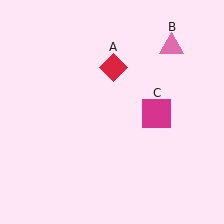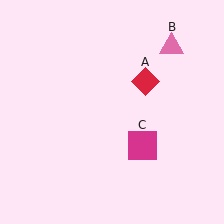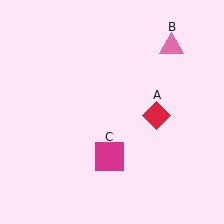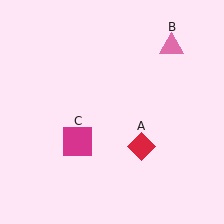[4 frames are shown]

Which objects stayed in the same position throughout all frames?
Pink triangle (object B) remained stationary.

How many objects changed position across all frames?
2 objects changed position: red diamond (object A), magenta square (object C).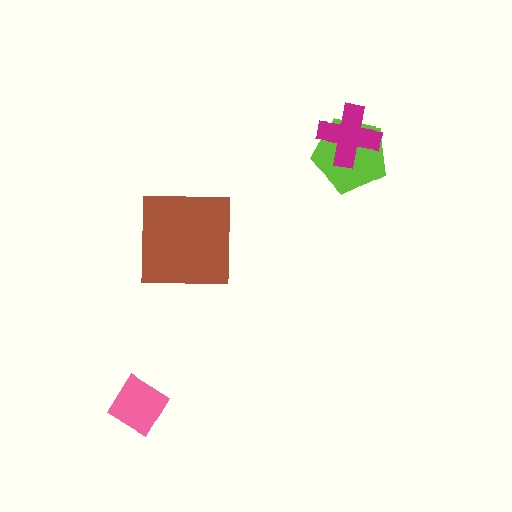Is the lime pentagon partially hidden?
Yes, it is partially covered by another shape.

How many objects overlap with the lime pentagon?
1 object overlaps with the lime pentagon.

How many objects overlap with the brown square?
0 objects overlap with the brown square.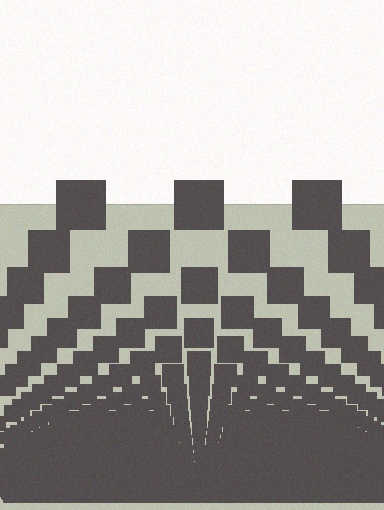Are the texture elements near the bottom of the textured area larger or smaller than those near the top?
Smaller. The gradient is inverted — elements near the bottom are smaller and denser.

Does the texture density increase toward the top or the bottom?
Density increases toward the bottom.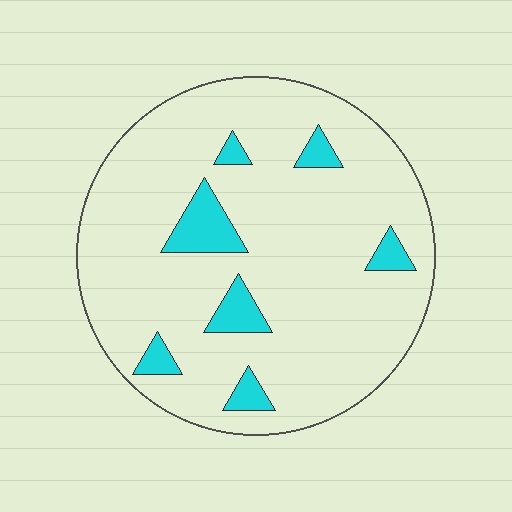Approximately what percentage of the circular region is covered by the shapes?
Approximately 10%.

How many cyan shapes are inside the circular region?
7.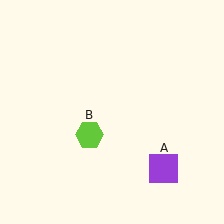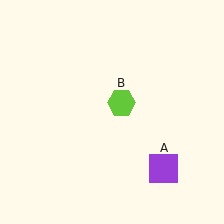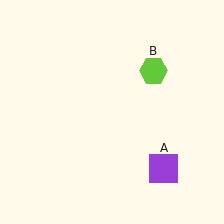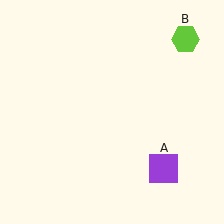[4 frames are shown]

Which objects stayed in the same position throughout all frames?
Purple square (object A) remained stationary.